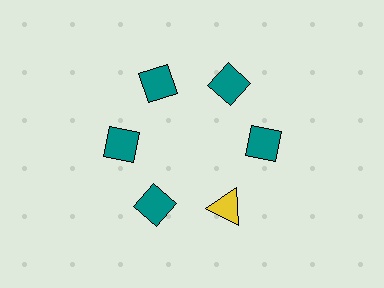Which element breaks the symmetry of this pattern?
The yellow triangle at roughly the 5 o'clock position breaks the symmetry. All other shapes are teal diamonds.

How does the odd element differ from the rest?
It differs in both color (yellow instead of teal) and shape (triangle instead of diamond).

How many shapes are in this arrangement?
There are 6 shapes arranged in a ring pattern.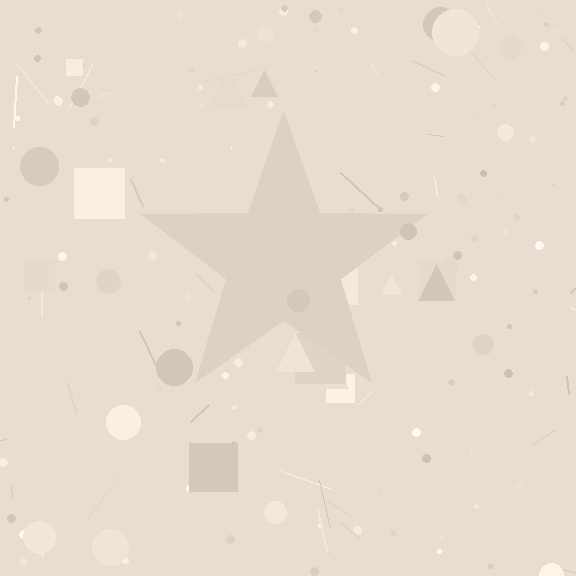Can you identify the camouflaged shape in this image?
The camouflaged shape is a star.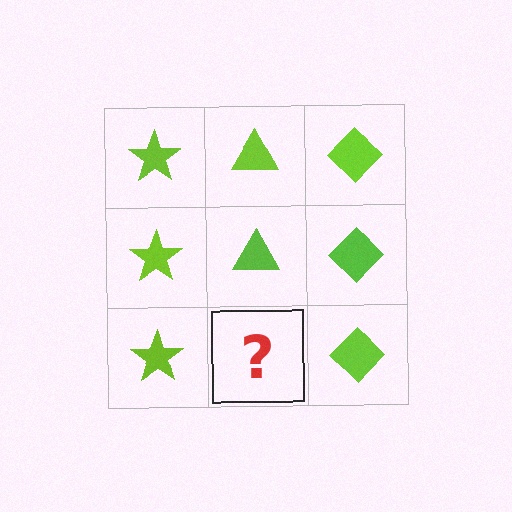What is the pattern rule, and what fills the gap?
The rule is that each column has a consistent shape. The gap should be filled with a lime triangle.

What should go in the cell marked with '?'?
The missing cell should contain a lime triangle.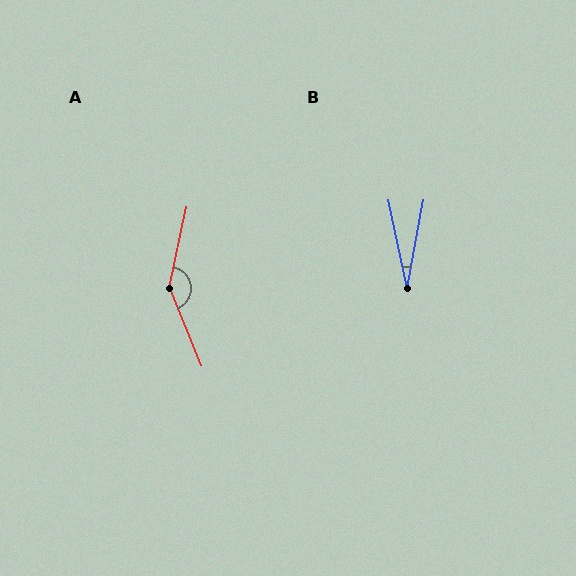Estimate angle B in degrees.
Approximately 22 degrees.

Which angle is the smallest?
B, at approximately 22 degrees.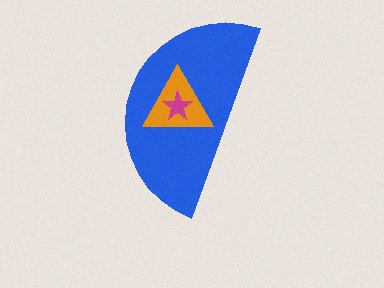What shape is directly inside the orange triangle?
The magenta star.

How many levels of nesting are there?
3.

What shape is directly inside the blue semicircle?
The orange triangle.